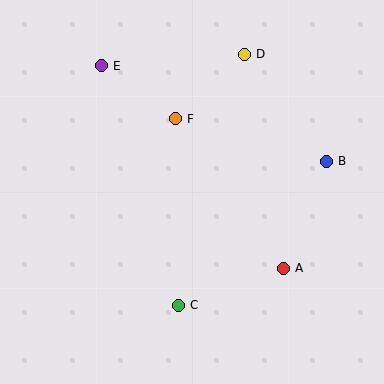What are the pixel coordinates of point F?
Point F is at (175, 119).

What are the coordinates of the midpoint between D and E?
The midpoint between D and E is at (173, 60).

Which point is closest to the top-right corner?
Point D is closest to the top-right corner.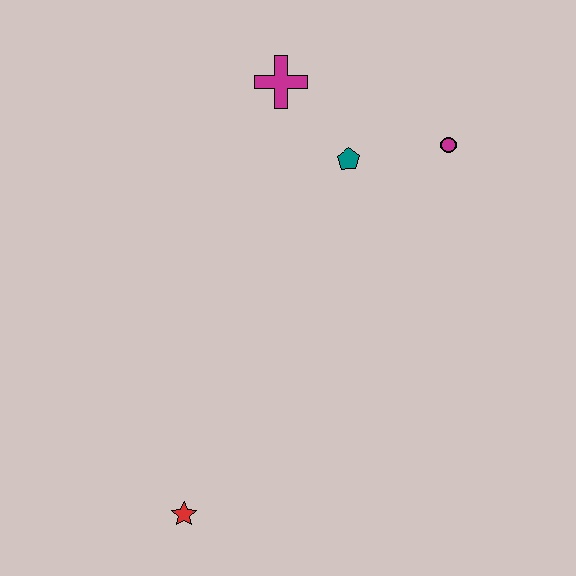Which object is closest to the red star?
The teal pentagon is closest to the red star.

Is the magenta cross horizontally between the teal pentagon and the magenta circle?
No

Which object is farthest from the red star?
The magenta circle is farthest from the red star.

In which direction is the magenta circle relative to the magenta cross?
The magenta circle is to the right of the magenta cross.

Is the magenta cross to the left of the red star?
No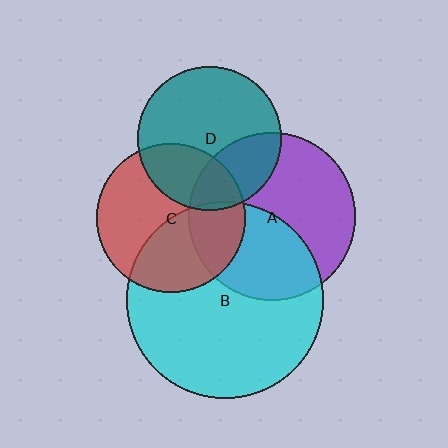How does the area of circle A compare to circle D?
Approximately 1.4 times.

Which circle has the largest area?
Circle B (cyan).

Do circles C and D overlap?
Yes.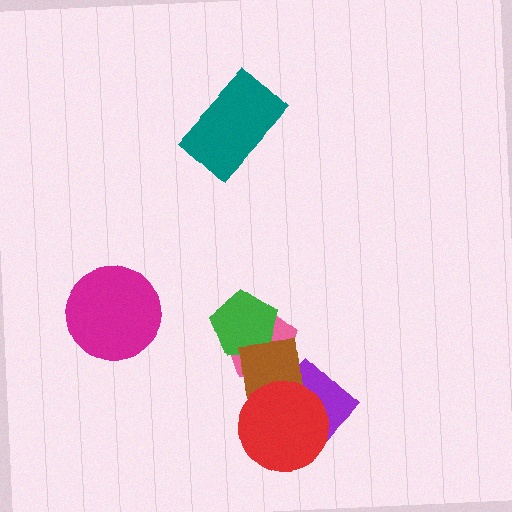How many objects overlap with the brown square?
4 objects overlap with the brown square.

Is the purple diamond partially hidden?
Yes, it is partially covered by another shape.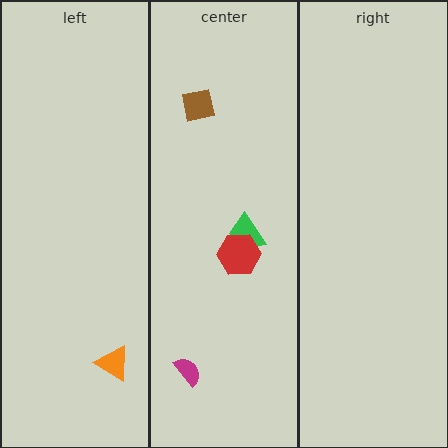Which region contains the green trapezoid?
The center region.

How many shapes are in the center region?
4.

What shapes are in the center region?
The green trapezoid, the red hexagon, the brown square, the magenta semicircle.